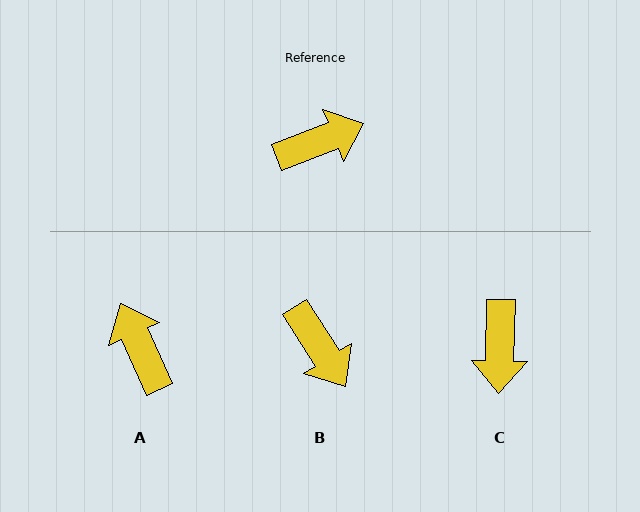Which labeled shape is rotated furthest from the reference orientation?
C, about 113 degrees away.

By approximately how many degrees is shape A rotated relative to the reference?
Approximately 93 degrees counter-clockwise.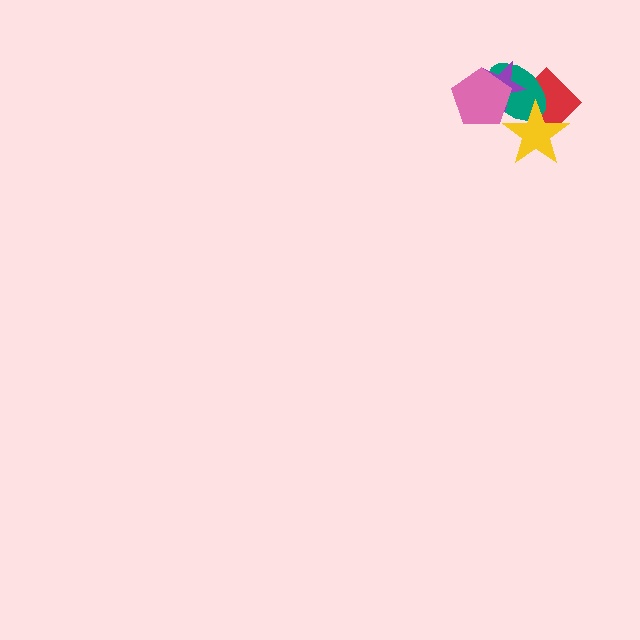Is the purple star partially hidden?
Yes, it is partially covered by another shape.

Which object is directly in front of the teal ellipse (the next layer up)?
The purple star is directly in front of the teal ellipse.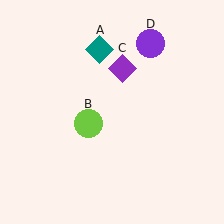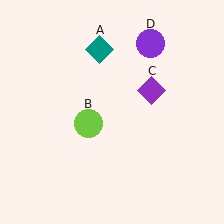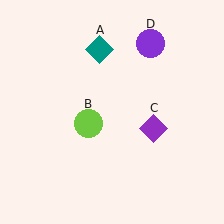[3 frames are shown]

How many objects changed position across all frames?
1 object changed position: purple diamond (object C).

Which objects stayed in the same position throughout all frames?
Teal diamond (object A) and lime circle (object B) and purple circle (object D) remained stationary.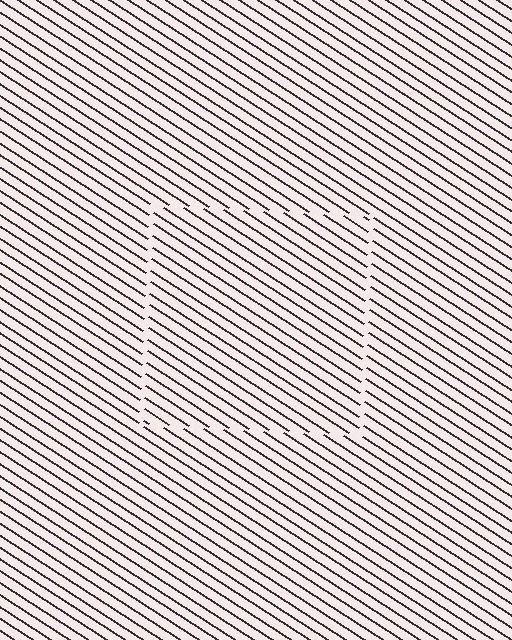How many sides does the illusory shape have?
4 sides — the line-ends trace a square.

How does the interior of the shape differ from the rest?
The interior of the shape contains the same grating, shifted by half a period — the contour is defined by the phase discontinuity where line-ends from the inner and outer gratings abut.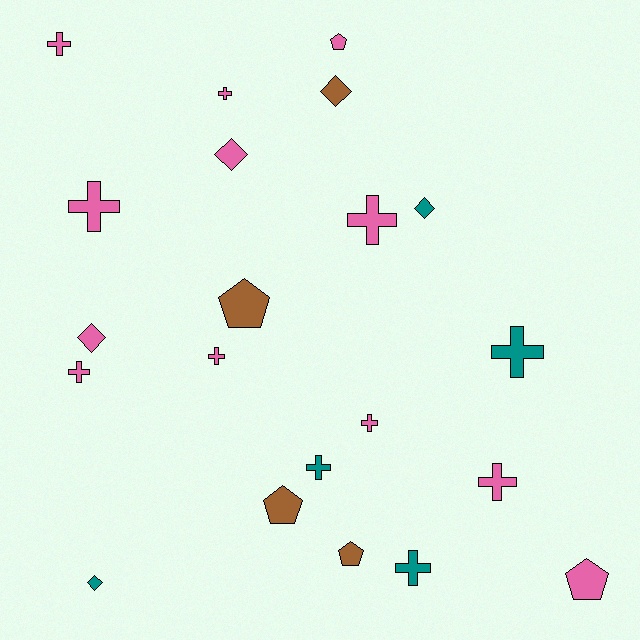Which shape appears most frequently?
Cross, with 11 objects.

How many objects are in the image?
There are 21 objects.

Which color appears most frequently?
Pink, with 12 objects.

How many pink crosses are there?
There are 8 pink crosses.